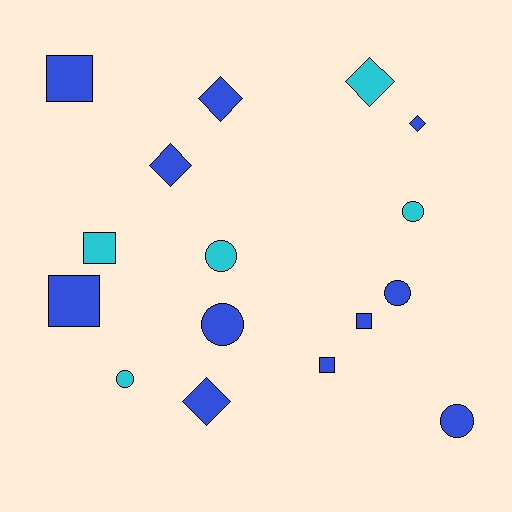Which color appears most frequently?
Blue, with 11 objects.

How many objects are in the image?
There are 16 objects.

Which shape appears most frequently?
Circle, with 6 objects.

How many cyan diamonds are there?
There is 1 cyan diamond.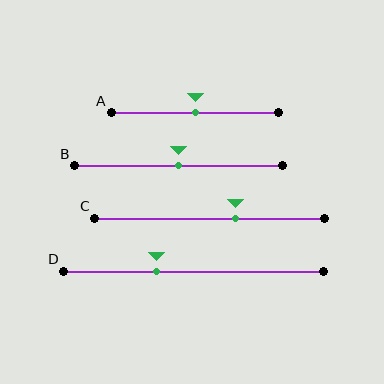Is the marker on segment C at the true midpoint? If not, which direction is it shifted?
No, the marker on segment C is shifted to the right by about 11% of the segment length.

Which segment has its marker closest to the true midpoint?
Segment A has its marker closest to the true midpoint.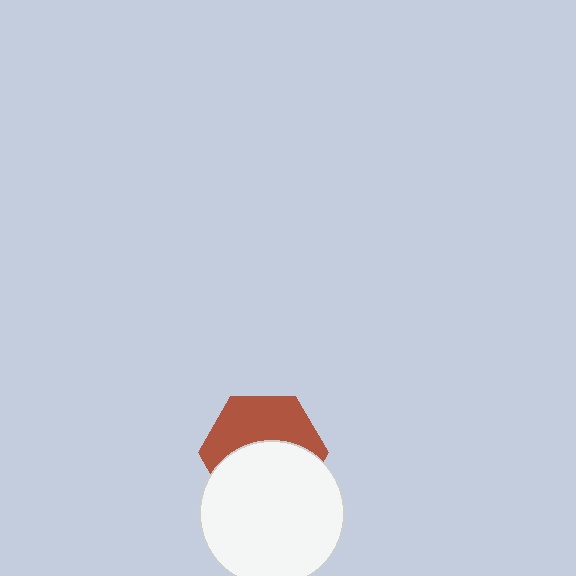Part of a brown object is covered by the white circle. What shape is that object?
It is a hexagon.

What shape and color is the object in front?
The object in front is a white circle.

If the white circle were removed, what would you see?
You would see the complete brown hexagon.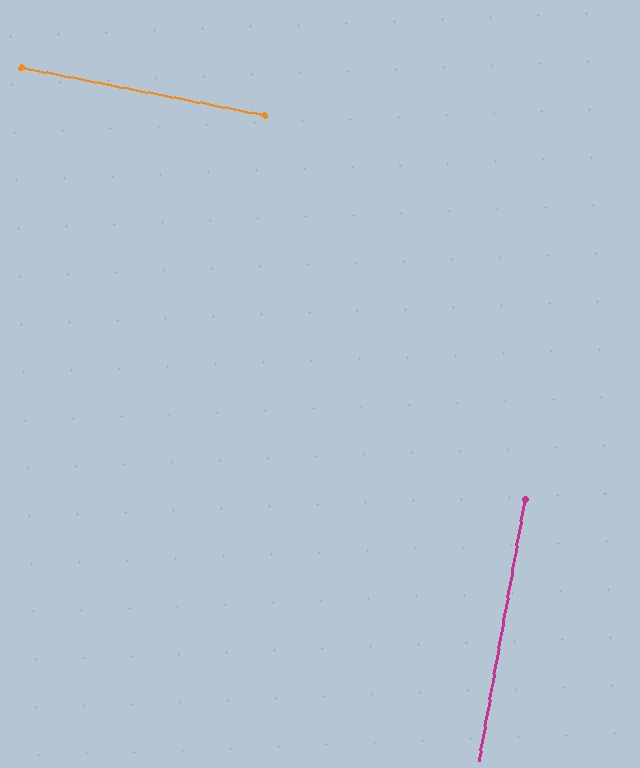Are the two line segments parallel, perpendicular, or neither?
Perpendicular — they meet at approximately 89°.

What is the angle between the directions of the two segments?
Approximately 89 degrees.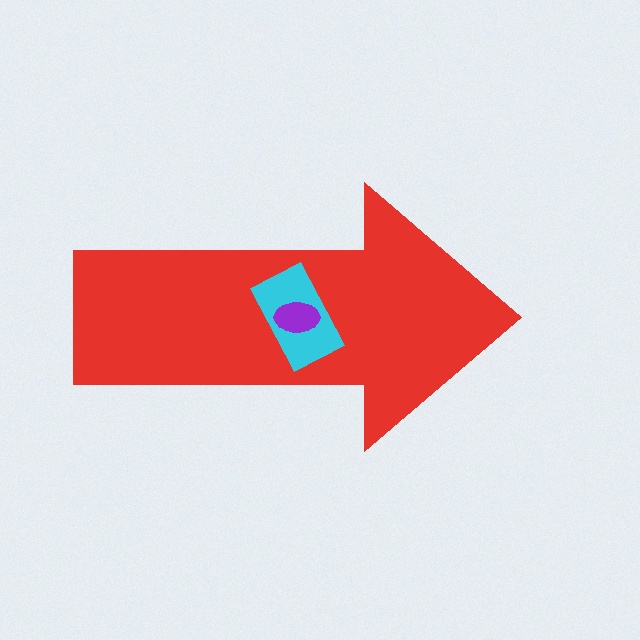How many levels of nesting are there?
3.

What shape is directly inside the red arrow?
The cyan rectangle.